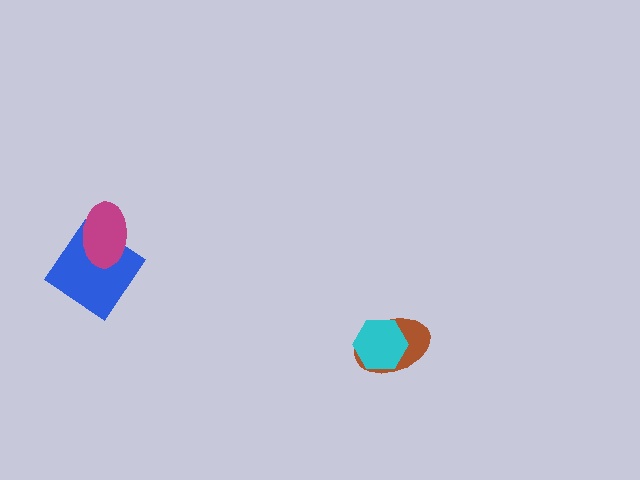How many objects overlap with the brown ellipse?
1 object overlaps with the brown ellipse.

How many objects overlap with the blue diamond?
1 object overlaps with the blue diamond.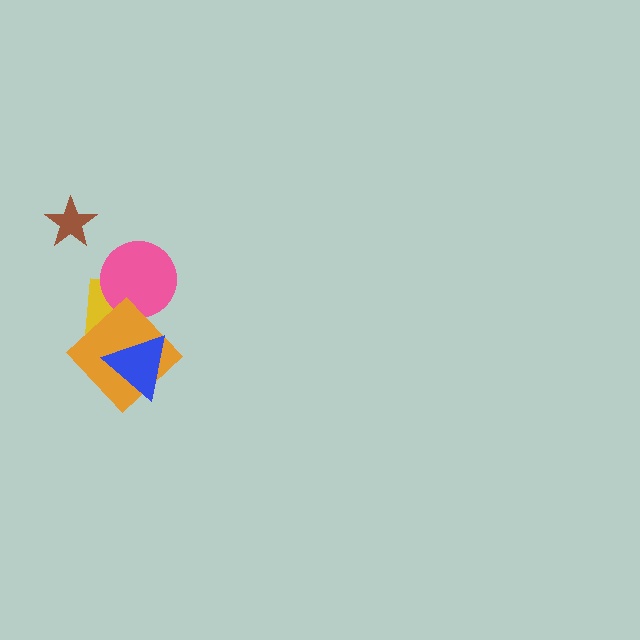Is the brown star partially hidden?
No, no other shape covers it.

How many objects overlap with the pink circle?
1 object overlaps with the pink circle.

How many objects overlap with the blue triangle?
2 objects overlap with the blue triangle.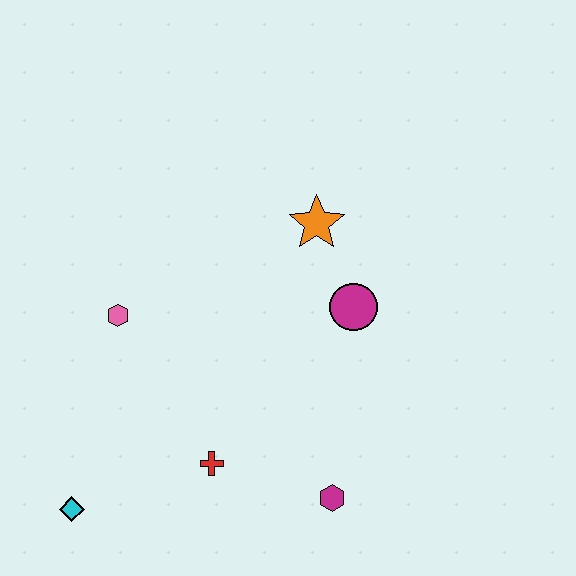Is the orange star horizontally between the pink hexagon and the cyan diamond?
No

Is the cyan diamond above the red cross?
No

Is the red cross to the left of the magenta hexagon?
Yes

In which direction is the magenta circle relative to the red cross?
The magenta circle is above the red cross.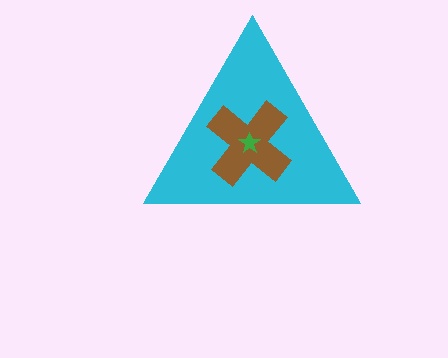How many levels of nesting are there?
3.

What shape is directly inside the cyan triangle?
The brown cross.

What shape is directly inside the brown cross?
The green star.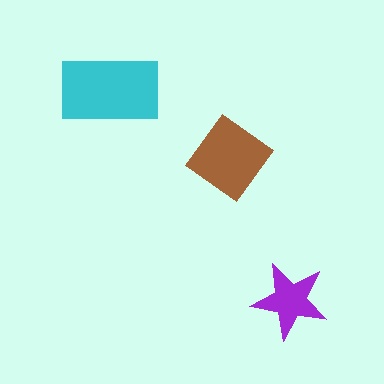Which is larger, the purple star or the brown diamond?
The brown diamond.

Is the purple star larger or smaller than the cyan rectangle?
Smaller.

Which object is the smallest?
The purple star.